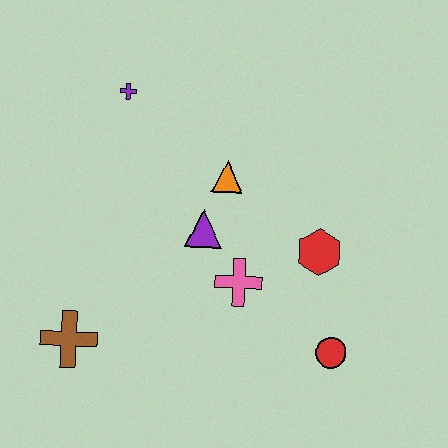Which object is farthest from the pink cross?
The purple cross is farthest from the pink cross.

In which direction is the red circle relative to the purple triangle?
The red circle is to the right of the purple triangle.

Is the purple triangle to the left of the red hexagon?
Yes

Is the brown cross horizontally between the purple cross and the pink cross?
No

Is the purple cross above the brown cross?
Yes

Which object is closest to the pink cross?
The purple triangle is closest to the pink cross.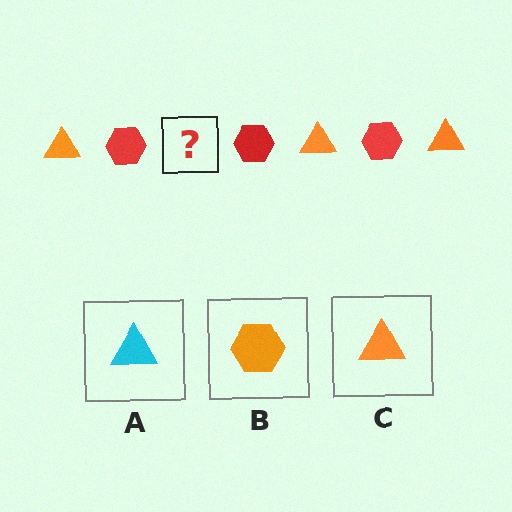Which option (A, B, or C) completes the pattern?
C.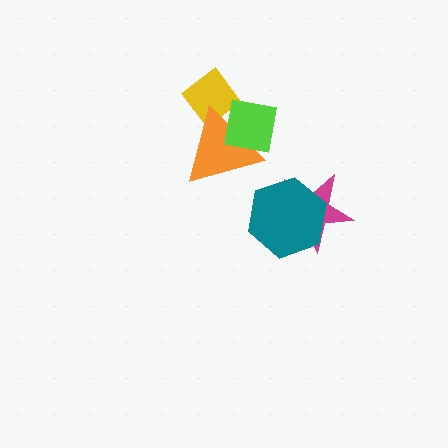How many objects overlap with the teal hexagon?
1 object overlaps with the teal hexagon.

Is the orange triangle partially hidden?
Yes, it is partially covered by another shape.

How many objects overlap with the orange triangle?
2 objects overlap with the orange triangle.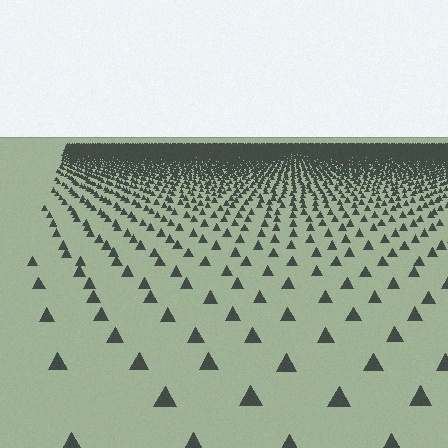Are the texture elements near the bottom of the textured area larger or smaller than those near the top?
Larger. Near the bottom, elements are closer to the viewer and appear at a bigger on-screen size.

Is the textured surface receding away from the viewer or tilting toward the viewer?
The surface is receding away from the viewer. Texture elements get smaller and denser toward the top.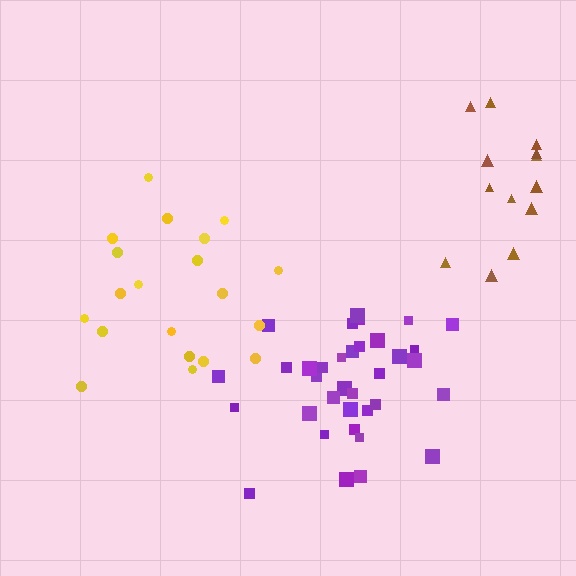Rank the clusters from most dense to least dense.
purple, brown, yellow.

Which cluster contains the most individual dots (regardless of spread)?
Purple (35).